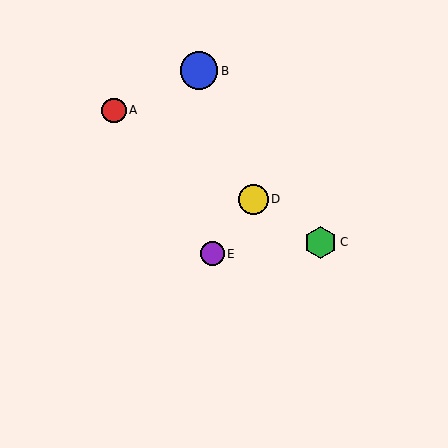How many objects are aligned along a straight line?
3 objects (A, C, D) are aligned along a straight line.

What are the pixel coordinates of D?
Object D is at (253, 199).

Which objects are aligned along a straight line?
Objects A, C, D are aligned along a straight line.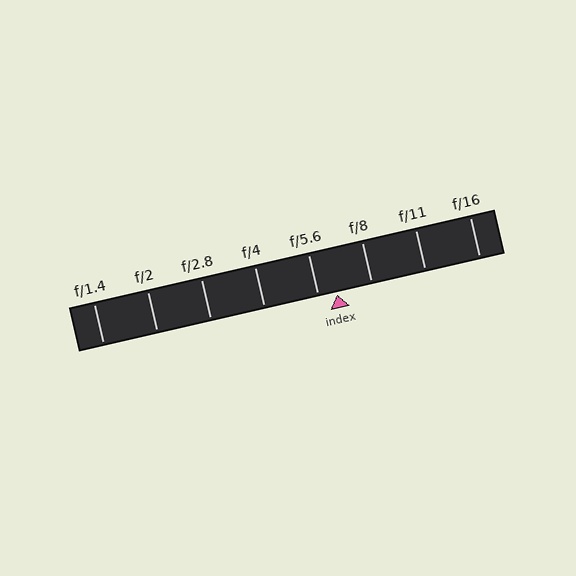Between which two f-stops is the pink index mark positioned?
The index mark is between f/5.6 and f/8.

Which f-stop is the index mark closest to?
The index mark is closest to f/5.6.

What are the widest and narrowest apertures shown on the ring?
The widest aperture shown is f/1.4 and the narrowest is f/16.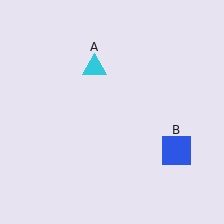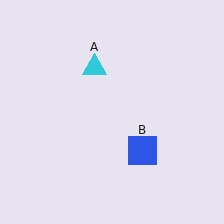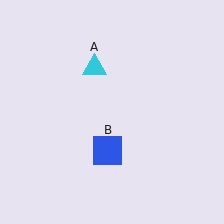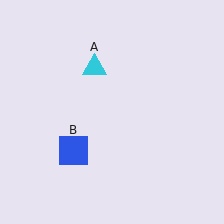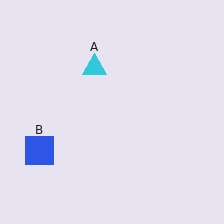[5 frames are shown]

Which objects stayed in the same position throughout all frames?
Cyan triangle (object A) remained stationary.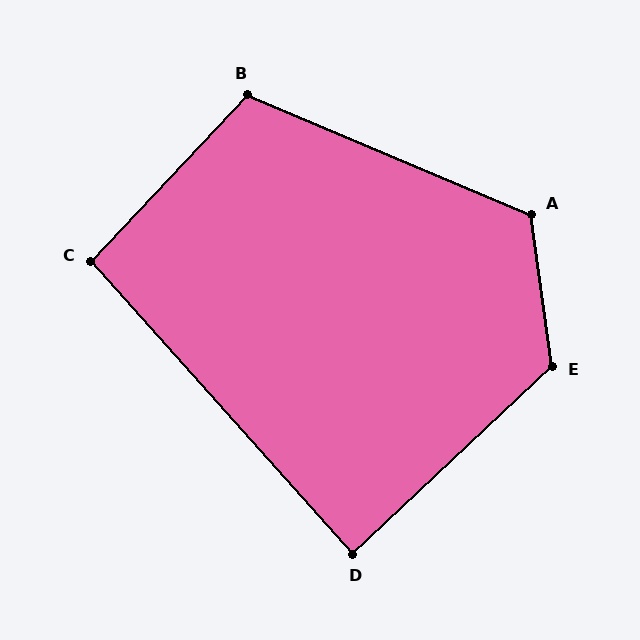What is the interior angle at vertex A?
Approximately 120 degrees (obtuse).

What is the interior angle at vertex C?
Approximately 95 degrees (obtuse).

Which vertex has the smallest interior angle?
D, at approximately 88 degrees.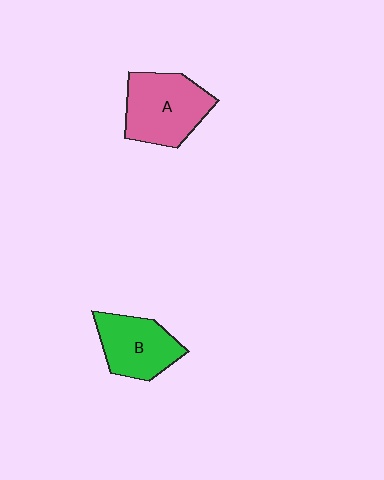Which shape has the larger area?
Shape A (pink).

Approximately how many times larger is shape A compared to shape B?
Approximately 1.2 times.